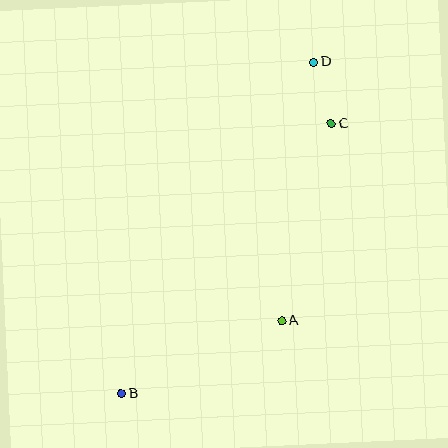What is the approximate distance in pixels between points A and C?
The distance between A and C is approximately 203 pixels.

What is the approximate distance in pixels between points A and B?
The distance between A and B is approximately 176 pixels.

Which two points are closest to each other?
Points C and D are closest to each other.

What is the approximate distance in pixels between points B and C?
The distance between B and C is approximately 342 pixels.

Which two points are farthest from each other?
Points B and D are farthest from each other.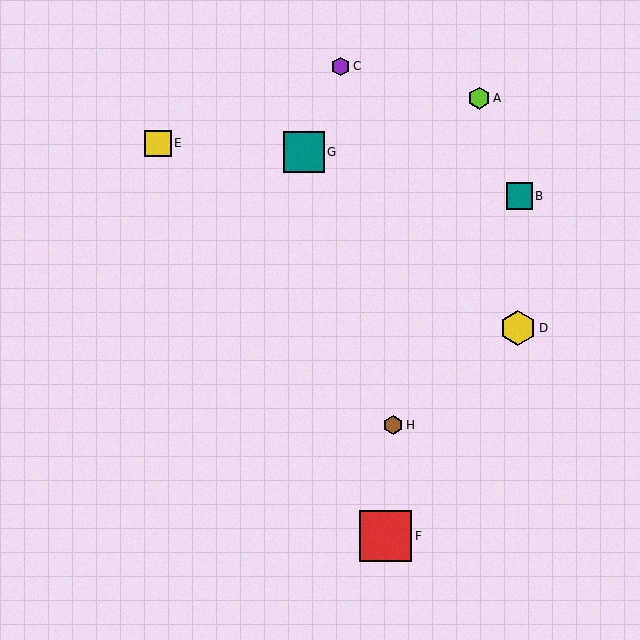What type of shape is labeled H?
Shape H is a brown hexagon.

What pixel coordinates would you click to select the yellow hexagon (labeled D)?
Click at (518, 328) to select the yellow hexagon D.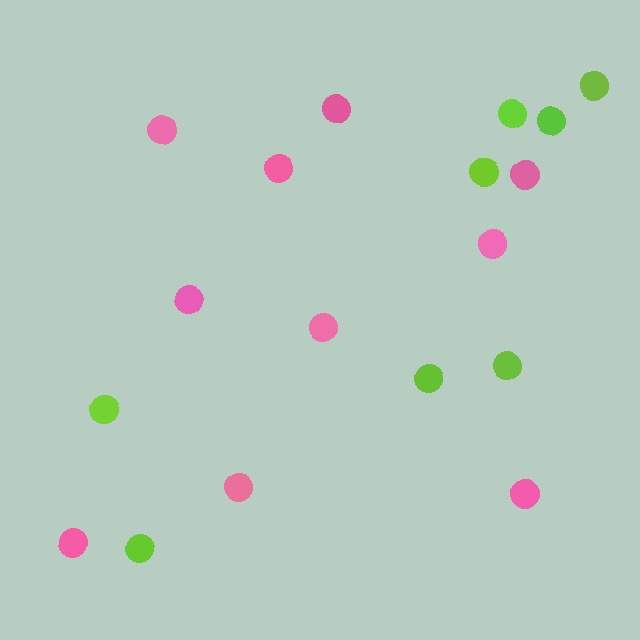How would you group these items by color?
There are 2 groups: one group of pink circles (10) and one group of lime circles (8).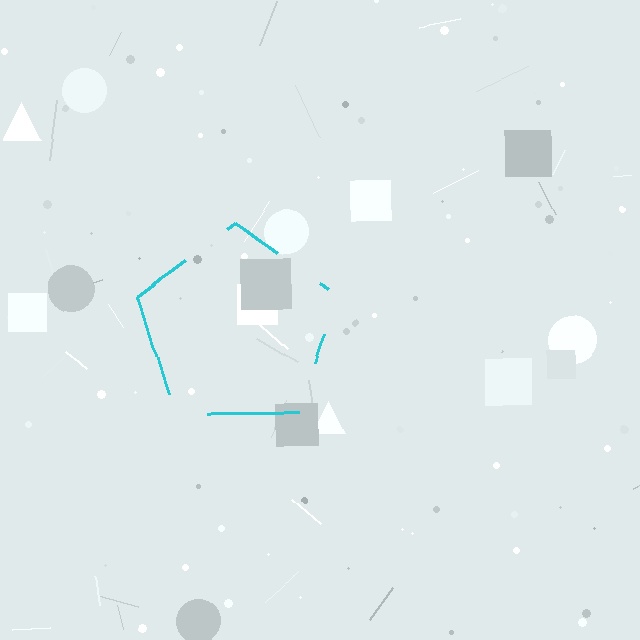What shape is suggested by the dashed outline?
The dashed outline suggests a pentagon.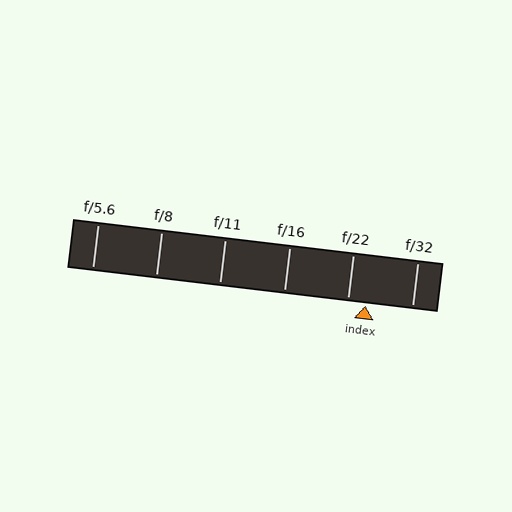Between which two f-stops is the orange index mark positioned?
The index mark is between f/22 and f/32.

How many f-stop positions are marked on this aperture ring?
There are 6 f-stop positions marked.